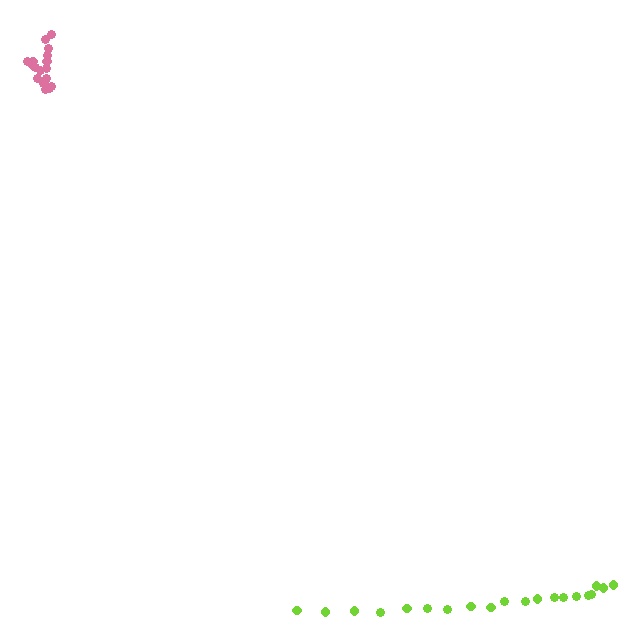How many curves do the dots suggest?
There are 2 distinct paths.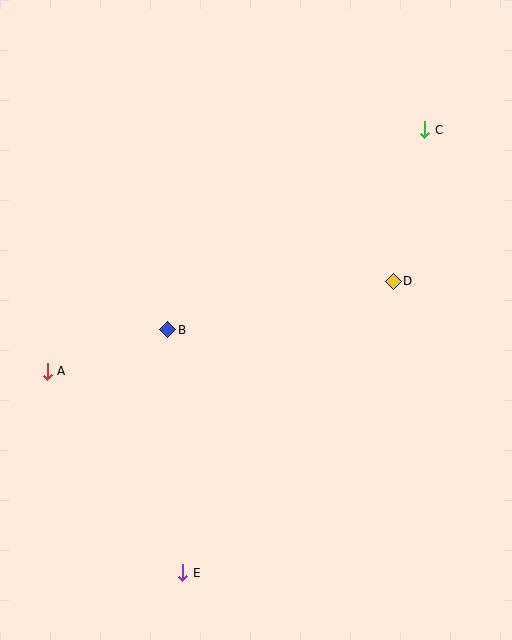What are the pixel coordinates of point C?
Point C is at (425, 130).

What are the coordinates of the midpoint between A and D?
The midpoint between A and D is at (220, 326).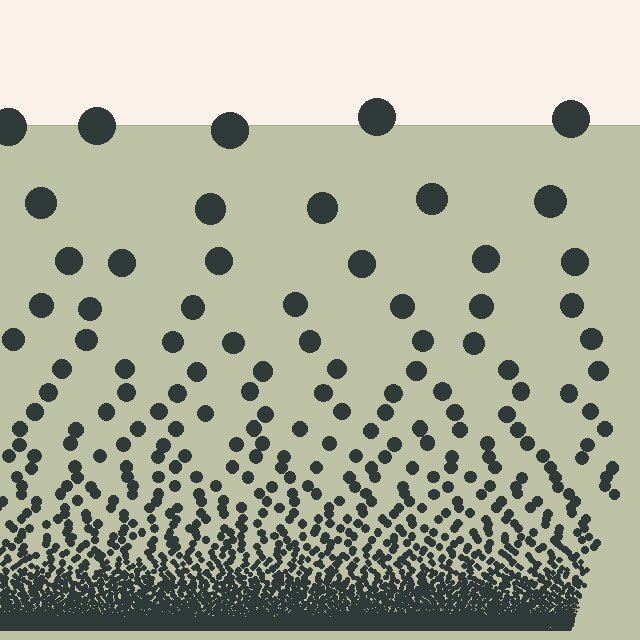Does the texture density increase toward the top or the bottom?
Density increases toward the bottom.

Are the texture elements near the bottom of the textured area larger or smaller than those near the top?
Smaller. The gradient is inverted — elements near the bottom are smaller and denser.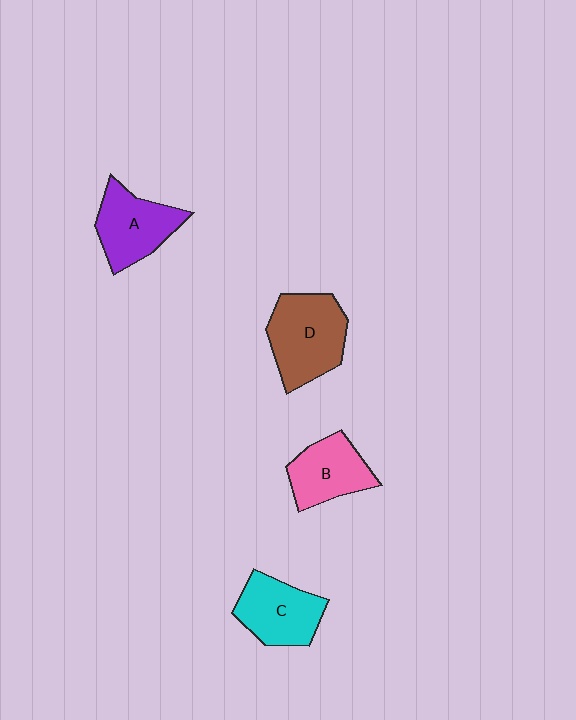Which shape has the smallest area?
Shape B (pink).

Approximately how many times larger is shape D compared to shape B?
Approximately 1.3 times.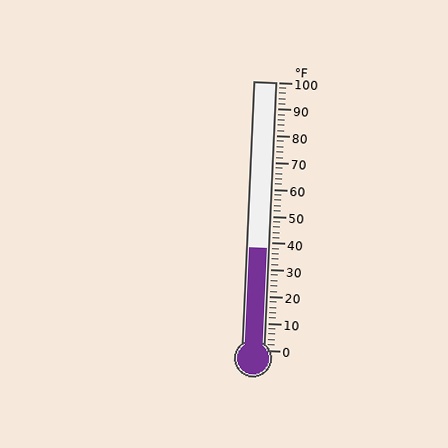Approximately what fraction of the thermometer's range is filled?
The thermometer is filled to approximately 40% of its range.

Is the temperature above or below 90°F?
The temperature is below 90°F.